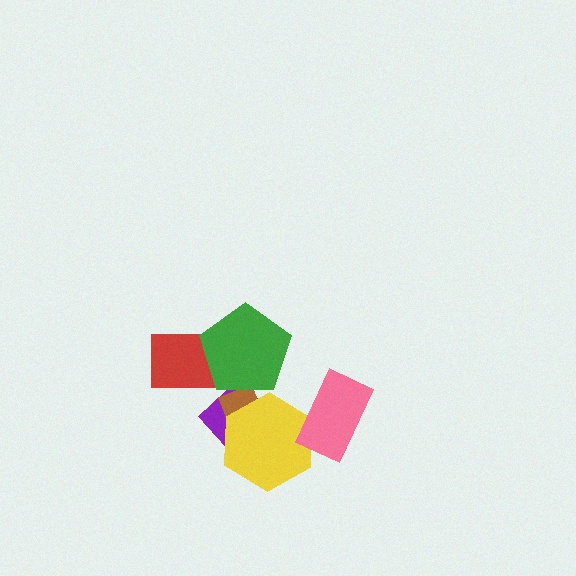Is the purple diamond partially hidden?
Yes, it is partially covered by another shape.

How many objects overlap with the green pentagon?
3 objects overlap with the green pentagon.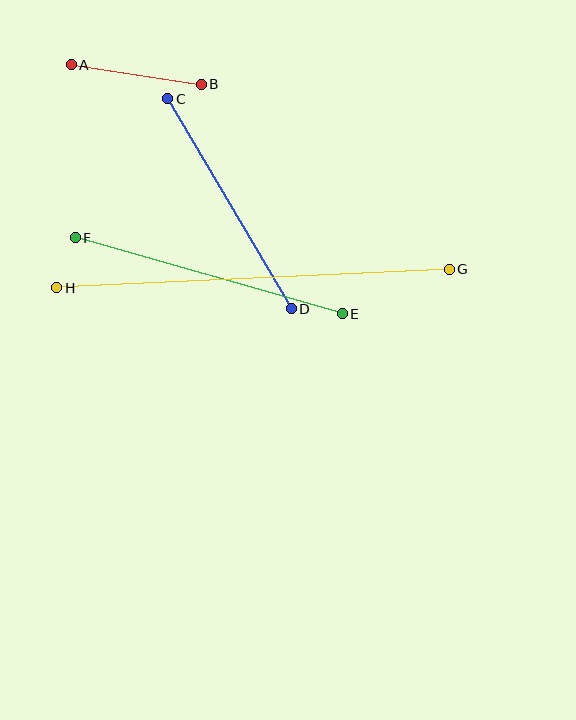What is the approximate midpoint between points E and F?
The midpoint is at approximately (209, 276) pixels.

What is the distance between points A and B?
The distance is approximately 132 pixels.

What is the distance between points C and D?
The distance is approximately 244 pixels.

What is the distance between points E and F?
The distance is approximately 278 pixels.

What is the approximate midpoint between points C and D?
The midpoint is at approximately (230, 204) pixels.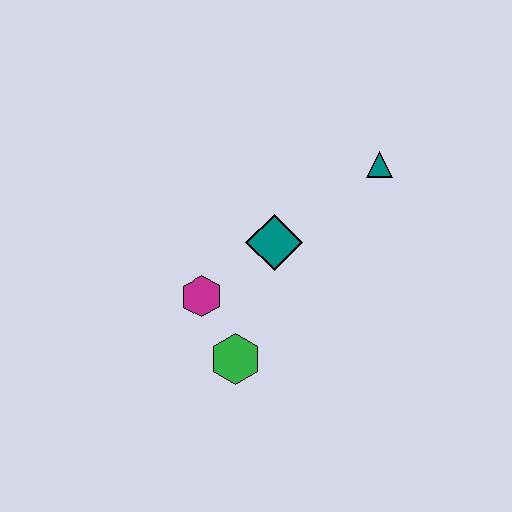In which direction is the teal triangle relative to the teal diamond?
The teal triangle is to the right of the teal diamond.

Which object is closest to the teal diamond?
The magenta hexagon is closest to the teal diamond.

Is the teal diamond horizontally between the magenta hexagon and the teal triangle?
Yes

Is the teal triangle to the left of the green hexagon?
No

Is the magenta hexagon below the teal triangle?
Yes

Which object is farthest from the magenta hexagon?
The teal triangle is farthest from the magenta hexagon.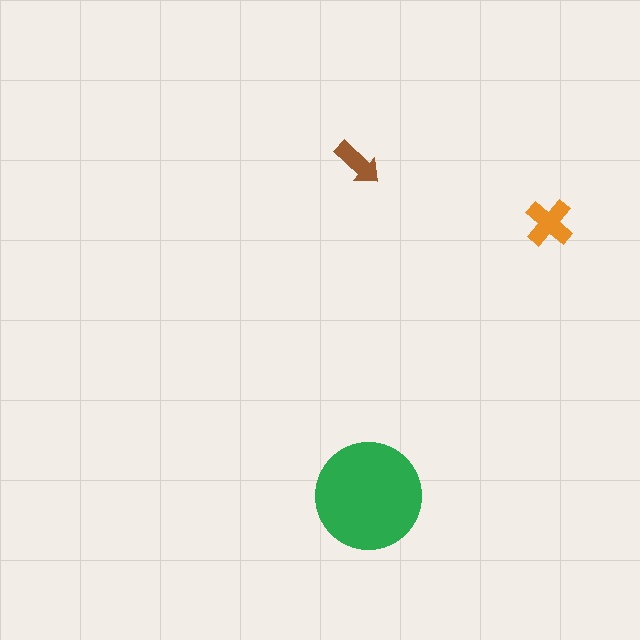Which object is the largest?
The green circle.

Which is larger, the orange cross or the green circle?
The green circle.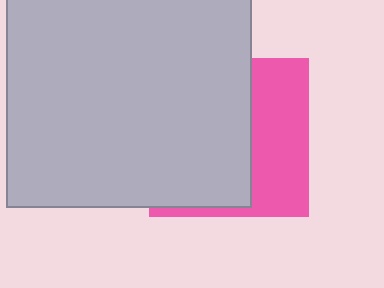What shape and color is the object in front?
The object in front is a light gray rectangle.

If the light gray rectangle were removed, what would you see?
You would see the complete pink square.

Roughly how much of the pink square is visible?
A small part of it is visible (roughly 40%).